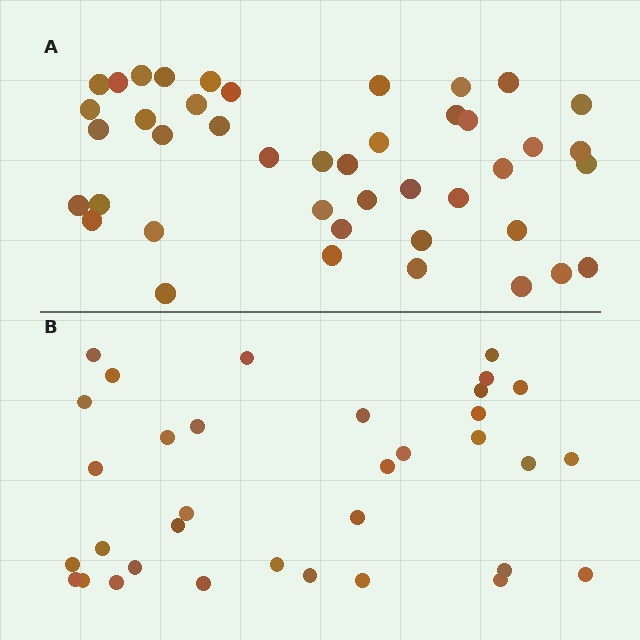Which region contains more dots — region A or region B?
Region A (the top region) has more dots.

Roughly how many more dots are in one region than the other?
Region A has roughly 8 or so more dots than region B.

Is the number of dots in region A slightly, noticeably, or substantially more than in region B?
Region A has noticeably more, but not dramatically so. The ratio is roughly 1.3 to 1.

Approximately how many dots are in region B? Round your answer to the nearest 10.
About 30 dots. (The exact count is 34, which rounds to 30.)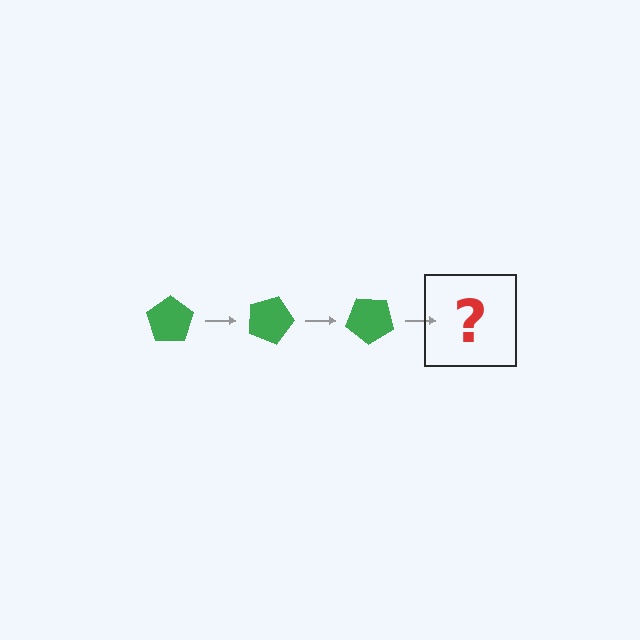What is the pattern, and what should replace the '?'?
The pattern is that the pentagon rotates 20 degrees each step. The '?' should be a green pentagon rotated 60 degrees.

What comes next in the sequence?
The next element should be a green pentagon rotated 60 degrees.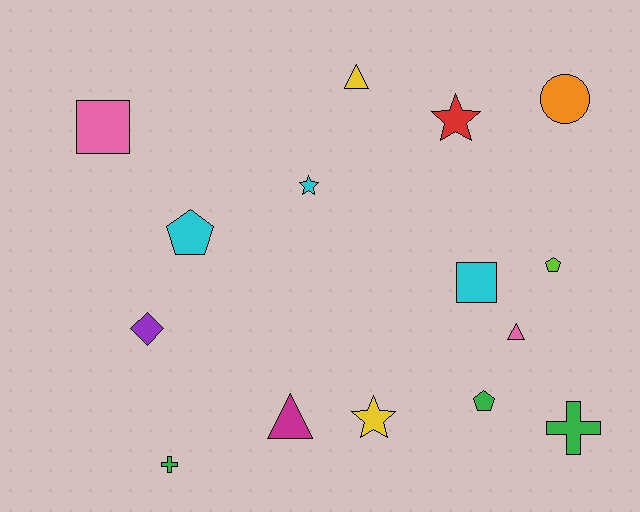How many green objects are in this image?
There are 3 green objects.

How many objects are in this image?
There are 15 objects.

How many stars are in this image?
There are 3 stars.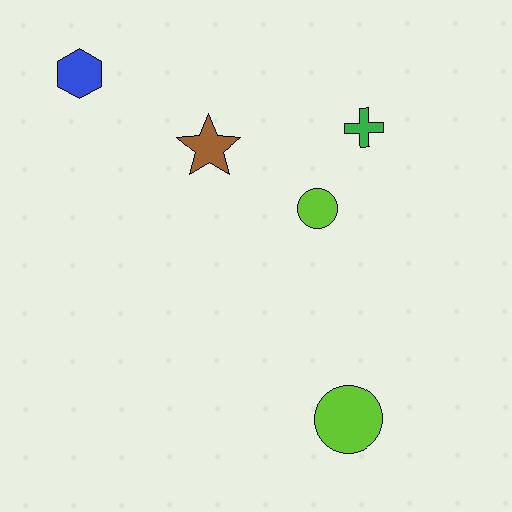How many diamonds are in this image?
There are no diamonds.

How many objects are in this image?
There are 5 objects.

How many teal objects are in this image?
There are no teal objects.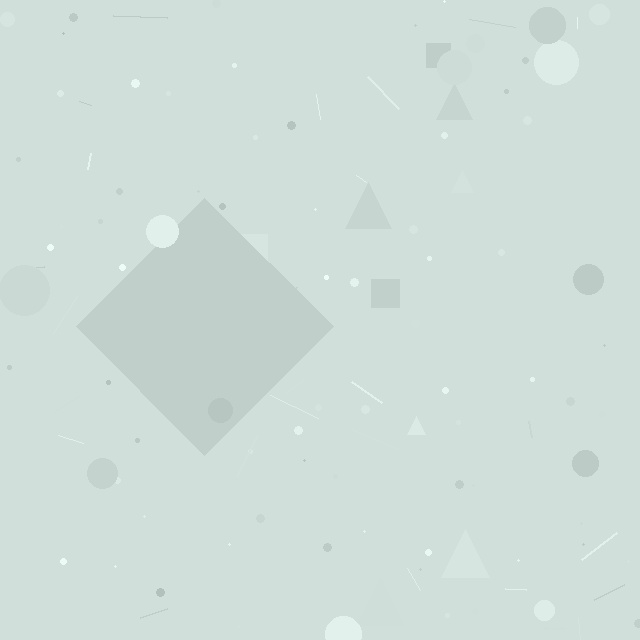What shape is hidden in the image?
A diamond is hidden in the image.